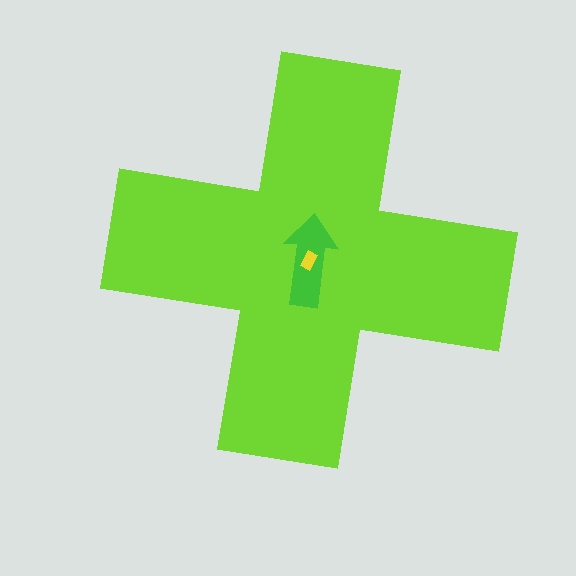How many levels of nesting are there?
3.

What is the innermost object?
The yellow rectangle.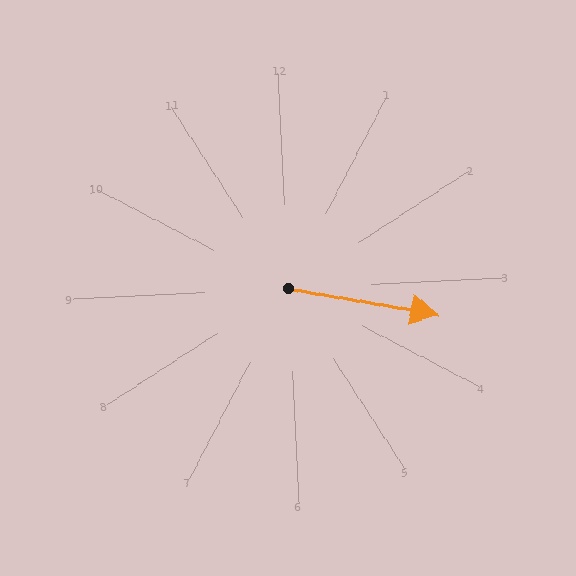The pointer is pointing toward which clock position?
Roughly 3 o'clock.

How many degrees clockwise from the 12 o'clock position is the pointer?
Approximately 103 degrees.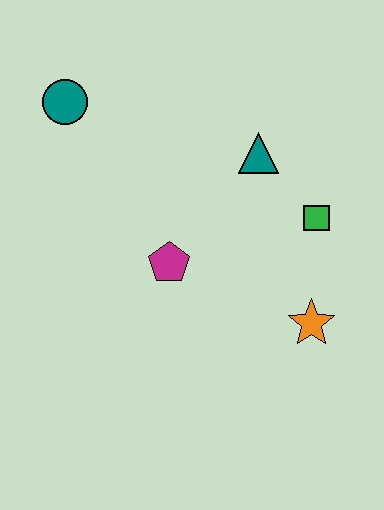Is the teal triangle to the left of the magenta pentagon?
No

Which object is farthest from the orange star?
The teal circle is farthest from the orange star.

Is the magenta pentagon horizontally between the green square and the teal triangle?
No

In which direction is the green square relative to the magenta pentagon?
The green square is to the right of the magenta pentagon.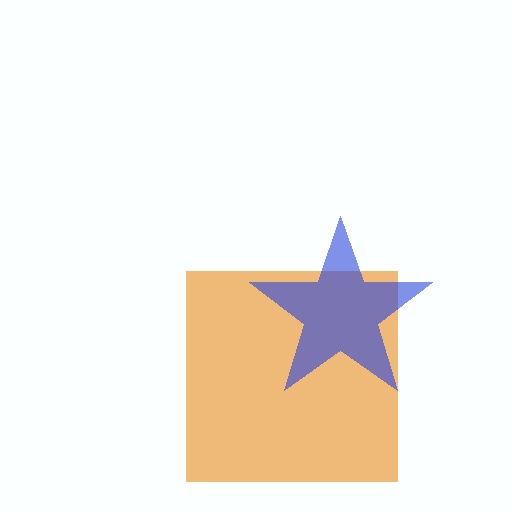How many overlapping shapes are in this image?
There are 2 overlapping shapes in the image.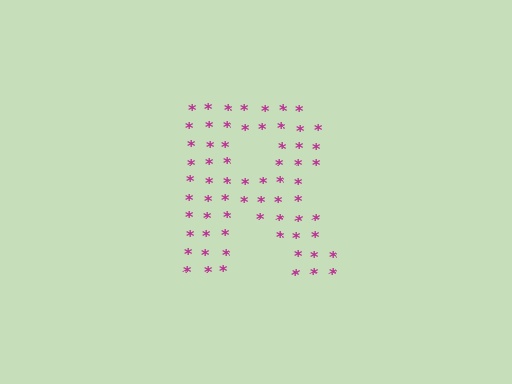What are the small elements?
The small elements are asterisks.